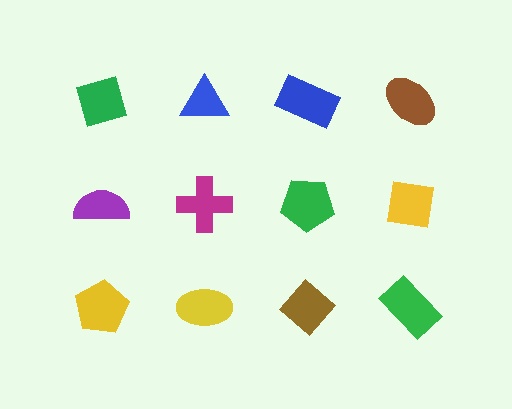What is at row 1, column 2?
A blue triangle.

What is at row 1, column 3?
A blue rectangle.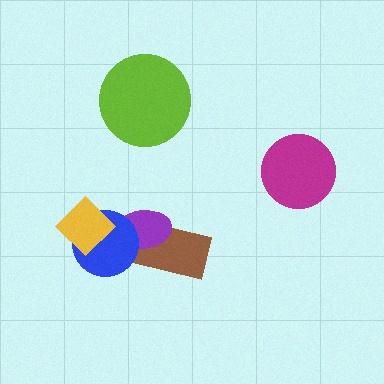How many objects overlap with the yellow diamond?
1 object overlaps with the yellow diamond.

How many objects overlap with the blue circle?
2 objects overlap with the blue circle.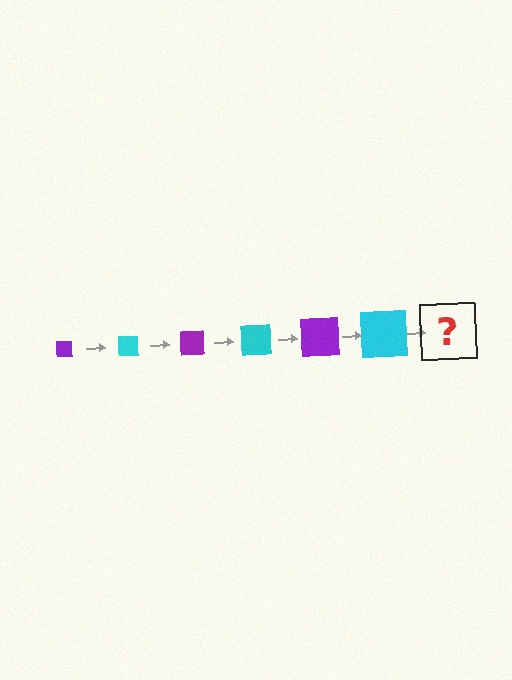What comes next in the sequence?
The next element should be a purple square, larger than the previous one.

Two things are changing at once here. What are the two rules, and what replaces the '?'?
The two rules are that the square grows larger each step and the color cycles through purple and cyan. The '?' should be a purple square, larger than the previous one.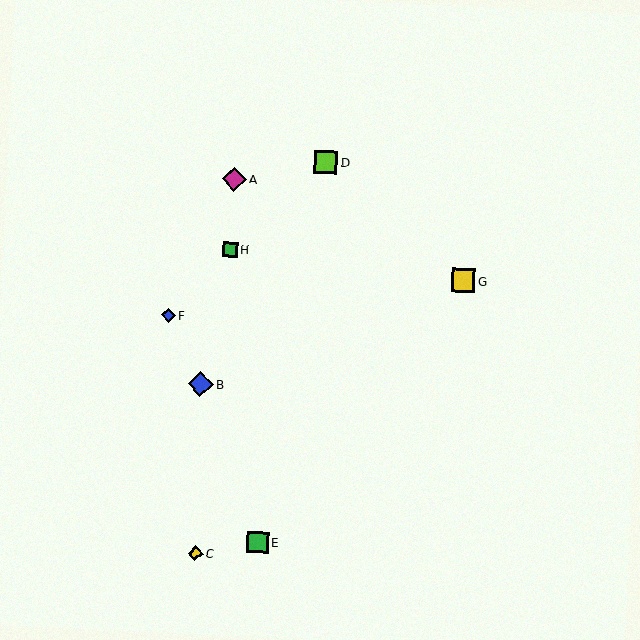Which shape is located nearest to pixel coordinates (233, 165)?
The magenta diamond (labeled A) at (234, 179) is nearest to that location.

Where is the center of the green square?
The center of the green square is at (258, 542).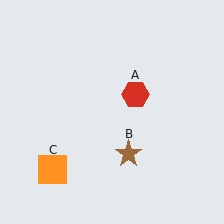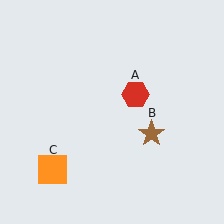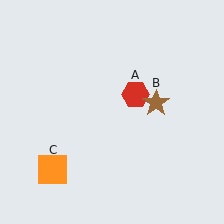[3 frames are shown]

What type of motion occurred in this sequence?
The brown star (object B) rotated counterclockwise around the center of the scene.